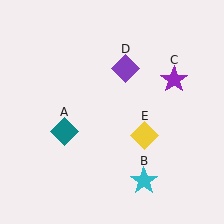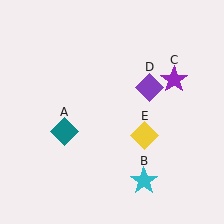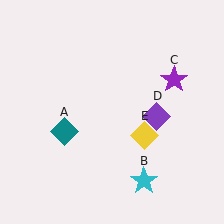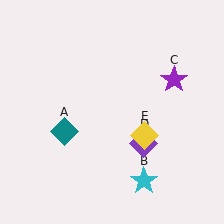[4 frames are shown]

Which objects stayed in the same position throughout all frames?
Teal diamond (object A) and cyan star (object B) and purple star (object C) and yellow diamond (object E) remained stationary.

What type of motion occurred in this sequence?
The purple diamond (object D) rotated clockwise around the center of the scene.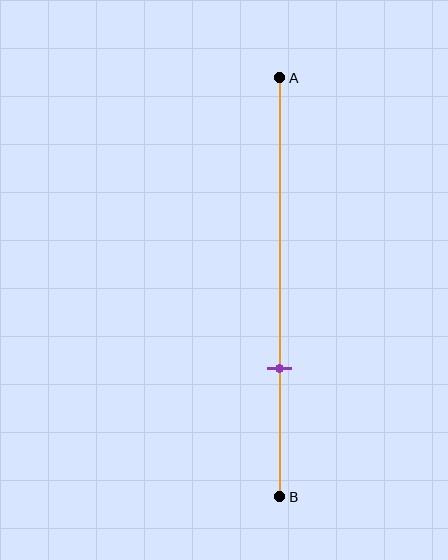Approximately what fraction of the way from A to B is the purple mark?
The purple mark is approximately 70% of the way from A to B.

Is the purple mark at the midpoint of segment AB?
No, the mark is at about 70% from A, not at the 50% midpoint.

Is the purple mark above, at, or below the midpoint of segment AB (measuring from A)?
The purple mark is below the midpoint of segment AB.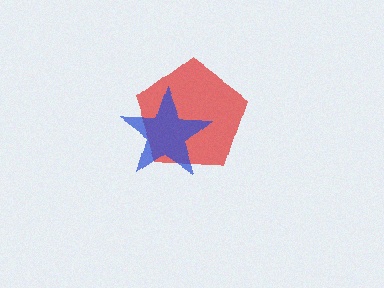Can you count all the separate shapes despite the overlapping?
Yes, there are 2 separate shapes.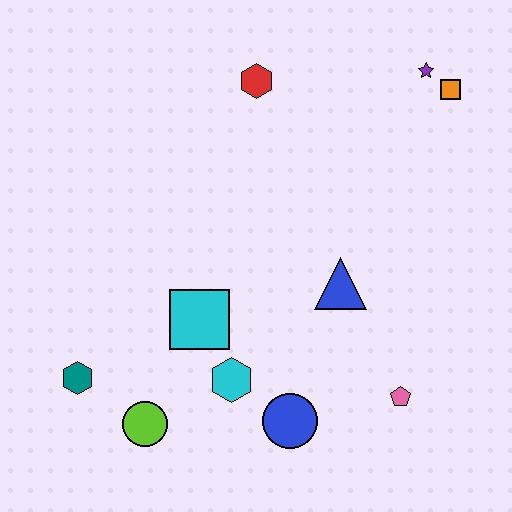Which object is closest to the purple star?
The orange square is closest to the purple star.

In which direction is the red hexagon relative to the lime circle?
The red hexagon is above the lime circle.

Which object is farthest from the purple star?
The teal hexagon is farthest from the purple star.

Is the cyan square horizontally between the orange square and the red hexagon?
No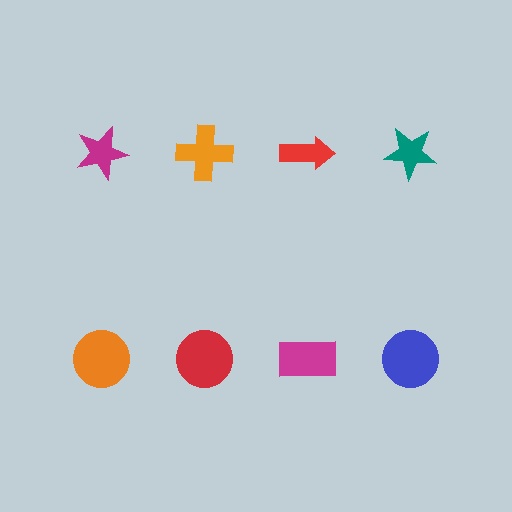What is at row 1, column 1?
A magenta star.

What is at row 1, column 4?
A teal star.